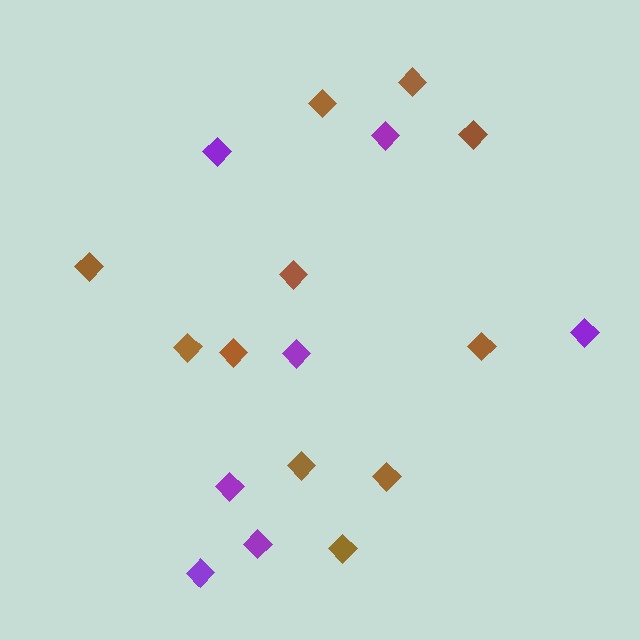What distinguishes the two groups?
There are 2 groups: one group of purple diamonds (7) and one group of brown diamonds (11).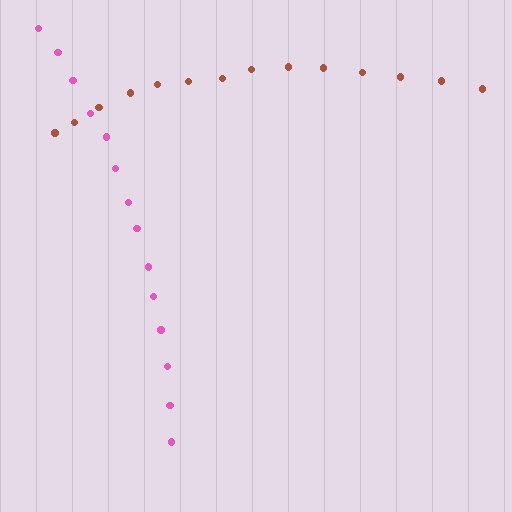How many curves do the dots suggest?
There are 2 distinct paths.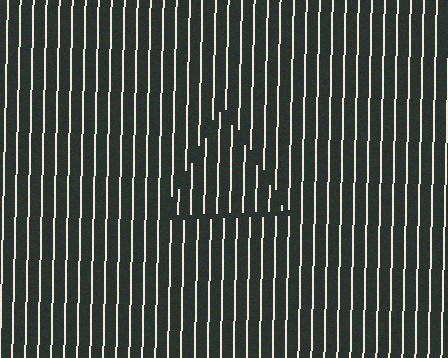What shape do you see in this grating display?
An illusory triangle. The interior of the shape contains the same grating, shifted by half a period — the contour is defined by the phase discontinuity where line-ends from the inner and outer gratings abut.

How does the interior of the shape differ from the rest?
The interior of the shape contains the same grating, shifted by half a period — the contour is defined by the phase discontinuity where line-ends from the inner and outer gratings abut.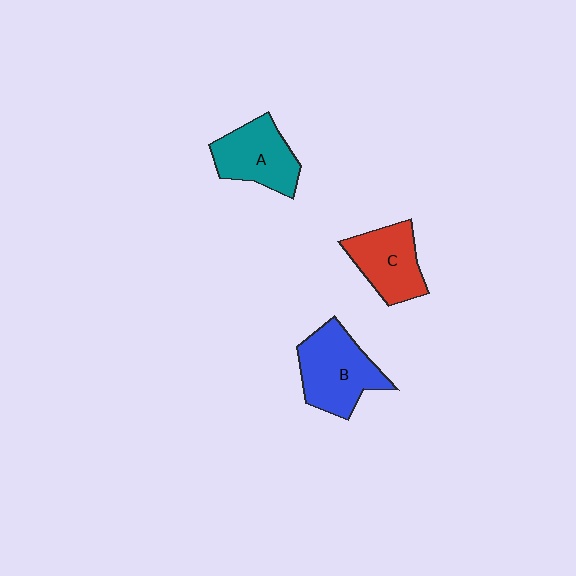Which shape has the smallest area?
Shape C (red).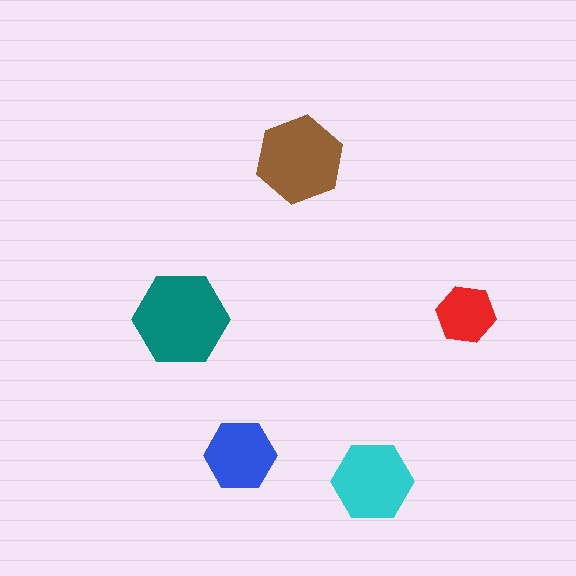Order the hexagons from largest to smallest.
the teal one, the brown one, the cyan one, the blue one, the red one.